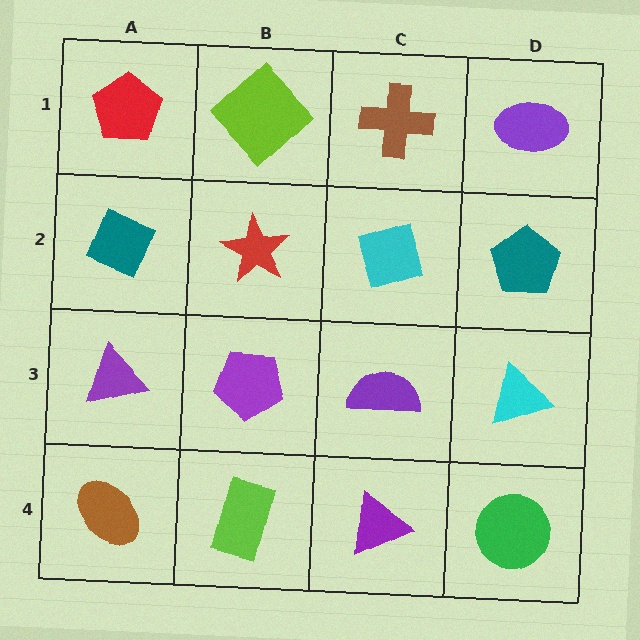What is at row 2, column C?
A cyan diamond.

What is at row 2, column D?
A teal pentagon.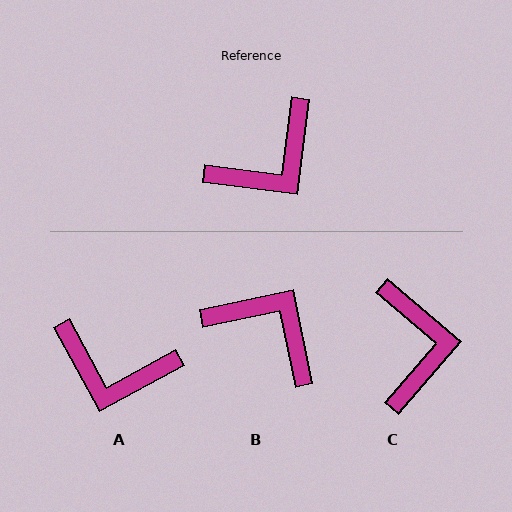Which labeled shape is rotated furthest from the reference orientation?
B, about 109 degrees away.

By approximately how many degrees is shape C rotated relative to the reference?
Approximately 57 degrees counter-clockwise.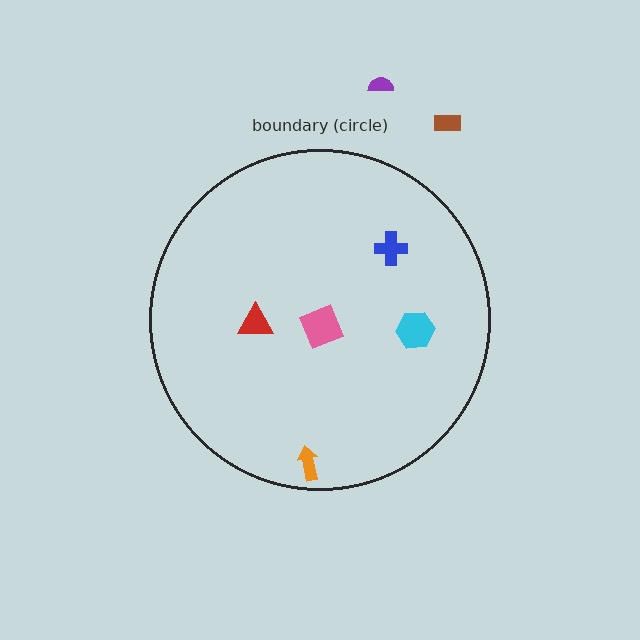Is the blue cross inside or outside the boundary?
Inside.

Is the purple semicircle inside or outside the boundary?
Outside.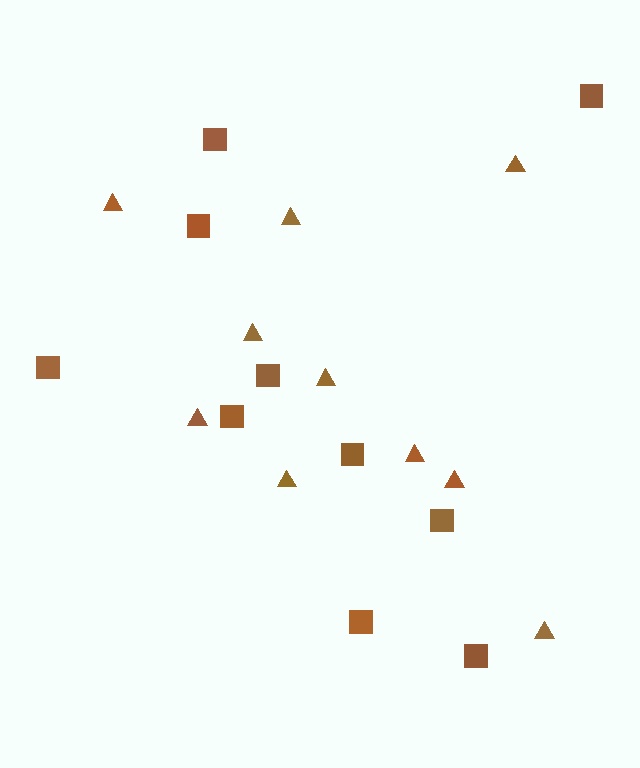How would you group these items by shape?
There are 2 groups: one group of squares (10) and one group of triangles (10).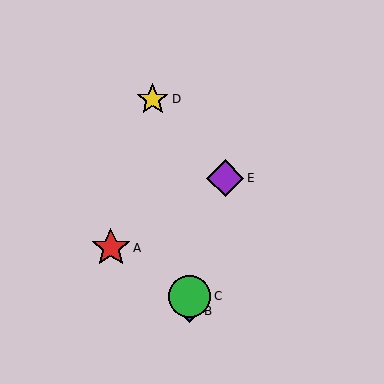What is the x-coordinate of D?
Object D is at x≈153.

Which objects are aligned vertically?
Objects B, C are aligned vertically.